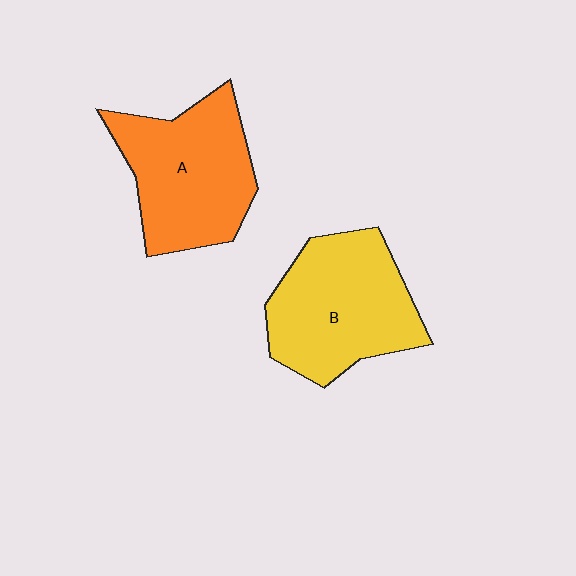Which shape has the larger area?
Shape B (yellow).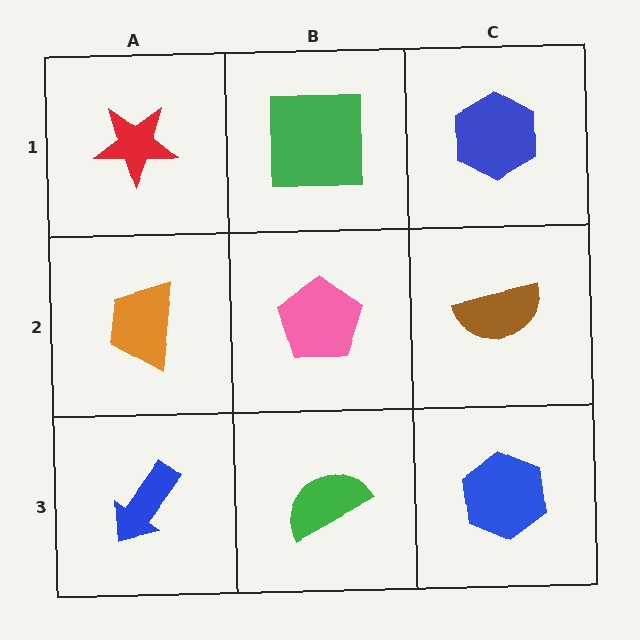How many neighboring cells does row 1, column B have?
3.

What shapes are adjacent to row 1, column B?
A pink pentagon (row 2, column B), a red star (row 1, column A), a blue hexagon (row 1, column C).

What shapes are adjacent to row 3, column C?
A brown semicircle (row 2, column C), a green semicircle (row 3, column B).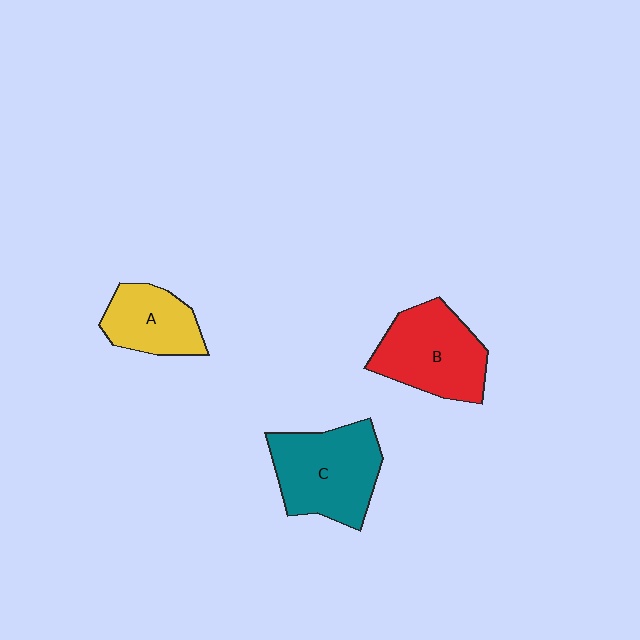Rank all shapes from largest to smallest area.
From largest to smallest: C (teal), B (red), A (yellow).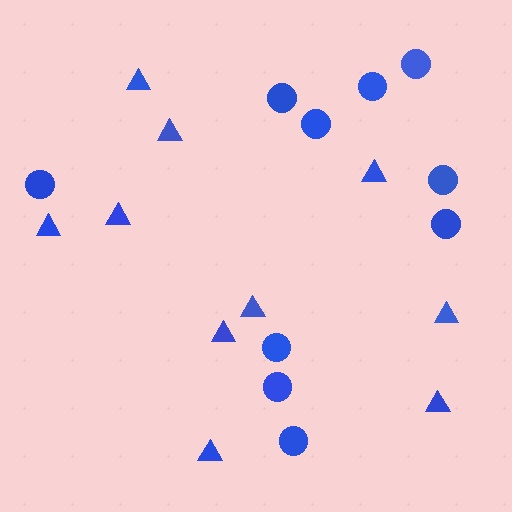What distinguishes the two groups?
There are 2 groups: one group of triangles (10) and one group of circles (10).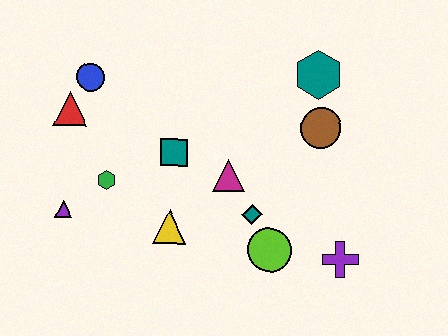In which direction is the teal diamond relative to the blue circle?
The teal diamond is to the right of the blue circle.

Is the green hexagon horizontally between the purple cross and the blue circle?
Yes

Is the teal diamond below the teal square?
Yes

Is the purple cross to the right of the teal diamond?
Yes